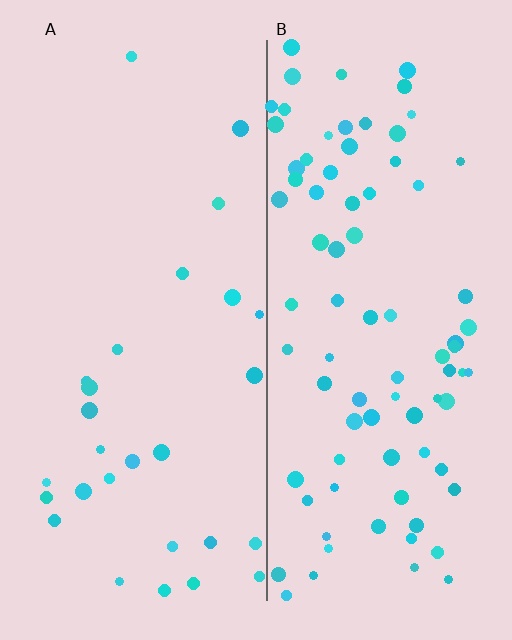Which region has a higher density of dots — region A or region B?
B (the right).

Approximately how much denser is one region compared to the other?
Approximately 3.1× — region B over region A.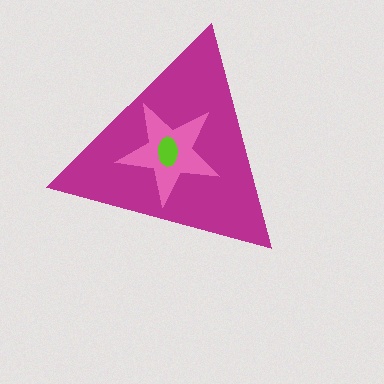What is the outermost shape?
The magenta triangle.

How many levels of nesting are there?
3.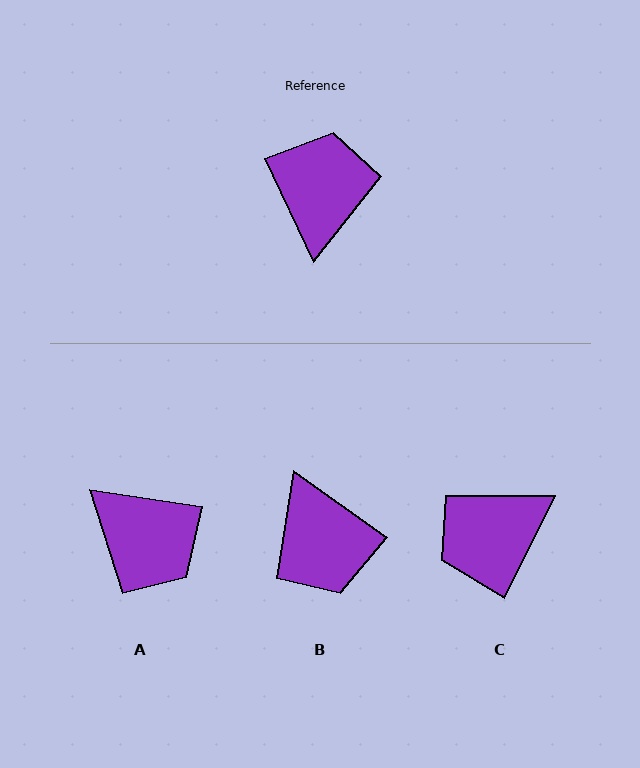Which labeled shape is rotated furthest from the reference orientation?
B, about 151 degrees away.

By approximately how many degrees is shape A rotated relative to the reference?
Approximately 124 degrees clockwise.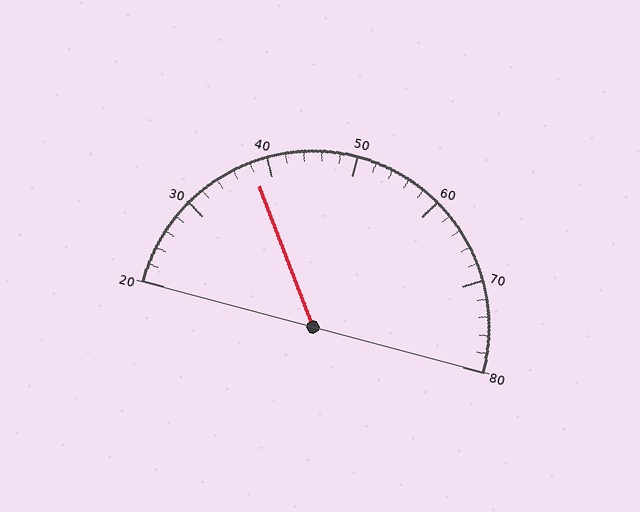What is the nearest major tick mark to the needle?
The nearest major tick mark is 40.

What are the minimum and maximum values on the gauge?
The gauge ranges from 20 to 80.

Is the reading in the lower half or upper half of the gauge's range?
The reading is in the lower half of the range (20 to 80).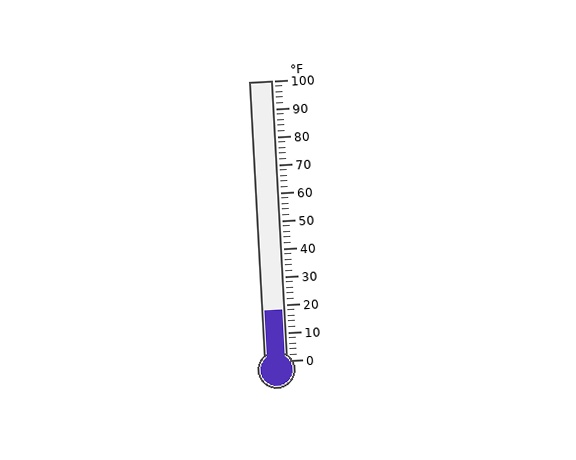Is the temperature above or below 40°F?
The temperature is below 40°F.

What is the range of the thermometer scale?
The thermometer scale ranges from 0°F to 100°F.